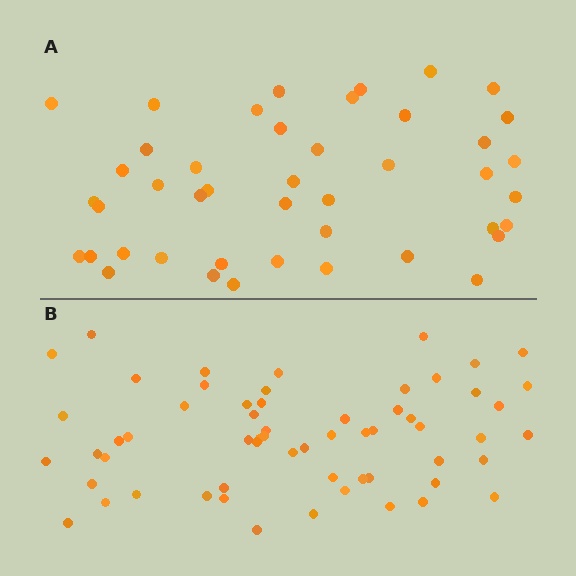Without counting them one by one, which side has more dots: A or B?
Region B (the bottom region) has more dots.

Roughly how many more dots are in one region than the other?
Region B has approximately 15 more dots than region A.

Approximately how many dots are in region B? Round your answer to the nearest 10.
About 60 dots.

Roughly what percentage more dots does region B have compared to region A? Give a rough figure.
About 35% more.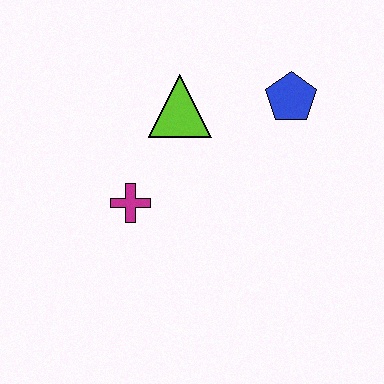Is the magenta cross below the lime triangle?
Yes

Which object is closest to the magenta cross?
The lime triangle is closest to the magenta cross.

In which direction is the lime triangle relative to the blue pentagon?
The lime triangle is to the left of the blue pentagon.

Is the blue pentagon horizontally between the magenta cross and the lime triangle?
No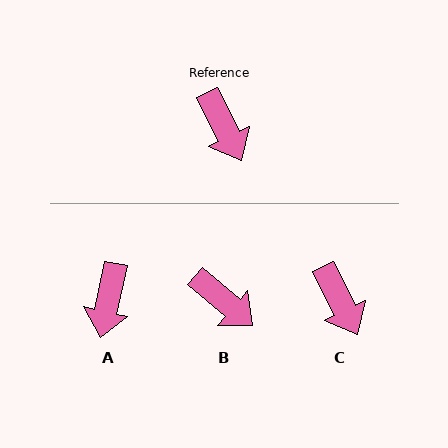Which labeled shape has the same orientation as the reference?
C.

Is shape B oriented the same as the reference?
No, it is off by about 23 degrees.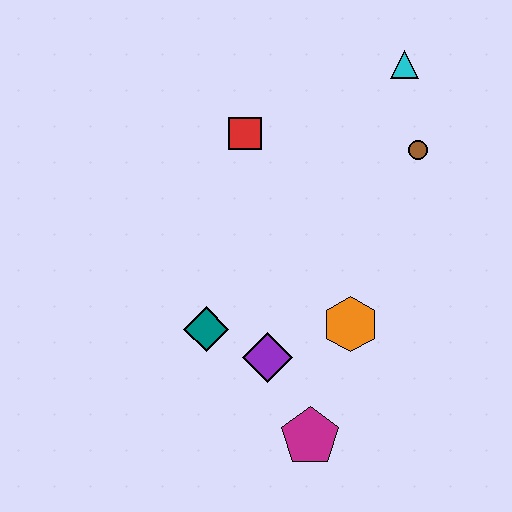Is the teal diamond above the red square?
No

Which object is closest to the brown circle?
The cyan triangle is closest to the brown circle.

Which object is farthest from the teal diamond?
The cyan triangle is farthest from the teal diamond.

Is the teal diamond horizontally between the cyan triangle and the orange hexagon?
No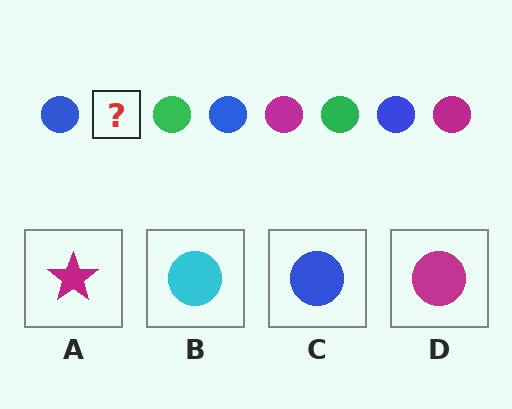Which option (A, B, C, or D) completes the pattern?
D.